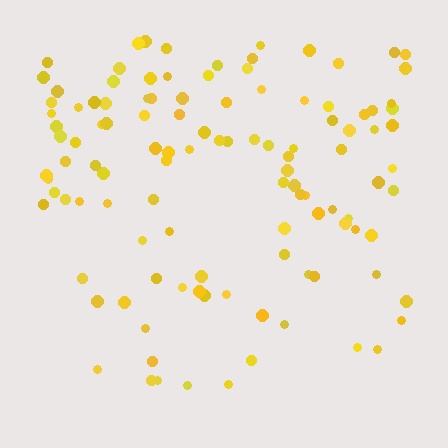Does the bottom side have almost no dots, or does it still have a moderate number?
Still a moderate number, just noticeably fewer than the top.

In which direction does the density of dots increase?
From bottom to top, with the top side densest.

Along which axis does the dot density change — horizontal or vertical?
Vertical.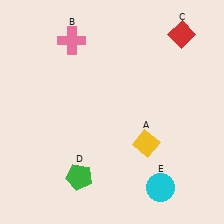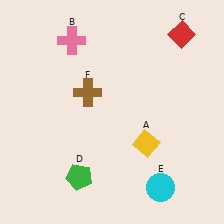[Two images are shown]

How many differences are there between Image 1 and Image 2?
There is 1 difference between the two images.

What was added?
A brown cross (F) was added in Image 2.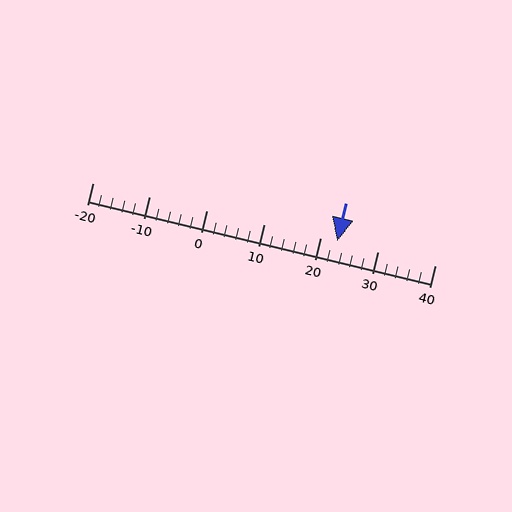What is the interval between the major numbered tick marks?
The major tick marks are spaced 10 units apart.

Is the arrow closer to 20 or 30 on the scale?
The arrow is closer to 20.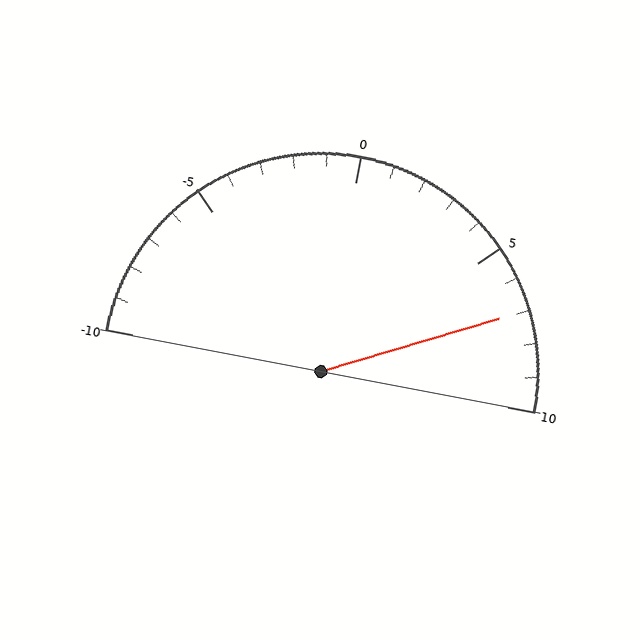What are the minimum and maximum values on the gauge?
The gauge ranges from -10 to 10.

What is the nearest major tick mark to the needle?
The nearest major tick mark is 5.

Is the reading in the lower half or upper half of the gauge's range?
The reading is in the upper half of the range (-10 to 10).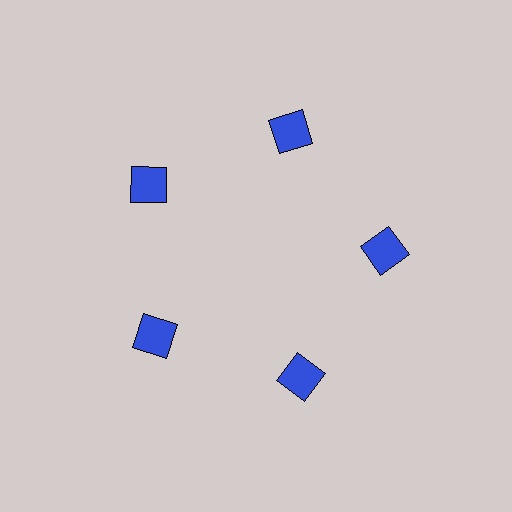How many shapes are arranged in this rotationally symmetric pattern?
There are 5 shapes, arranged in 5 groups of 1.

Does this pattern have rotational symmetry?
Yes, this pattern has 5-fold rotational symmetry. It looks the same after rotating 72 degrees around the center.